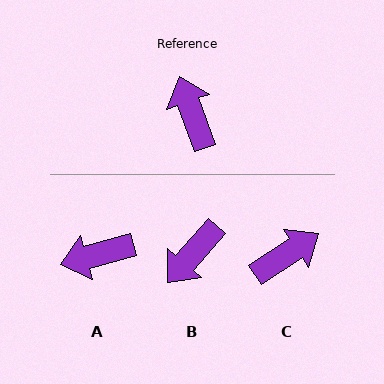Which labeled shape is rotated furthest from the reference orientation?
B, about 119 degrees away.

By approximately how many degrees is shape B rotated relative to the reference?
Approximately 119 degrees counter-clockwise.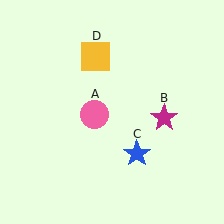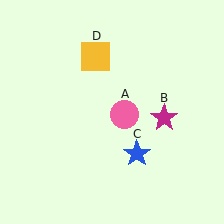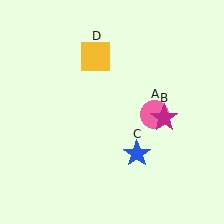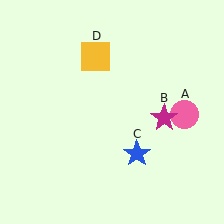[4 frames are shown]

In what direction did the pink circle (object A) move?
The pink circle (object A) moved right.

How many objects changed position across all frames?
1 object changed position: pink circle (object A).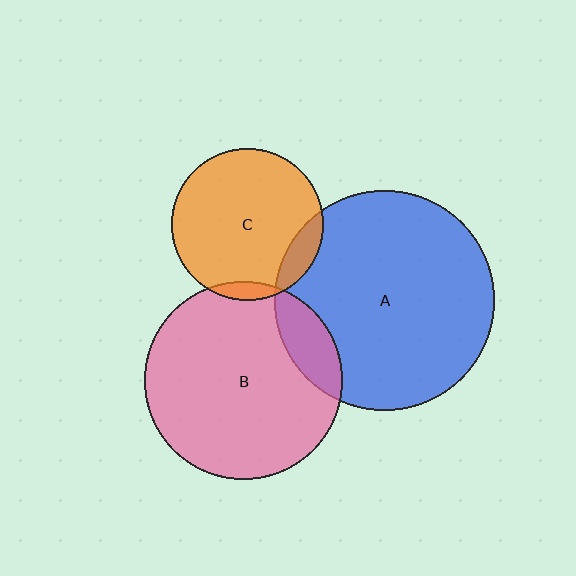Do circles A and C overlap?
Yes.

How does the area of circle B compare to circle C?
Approximately 1.7 times.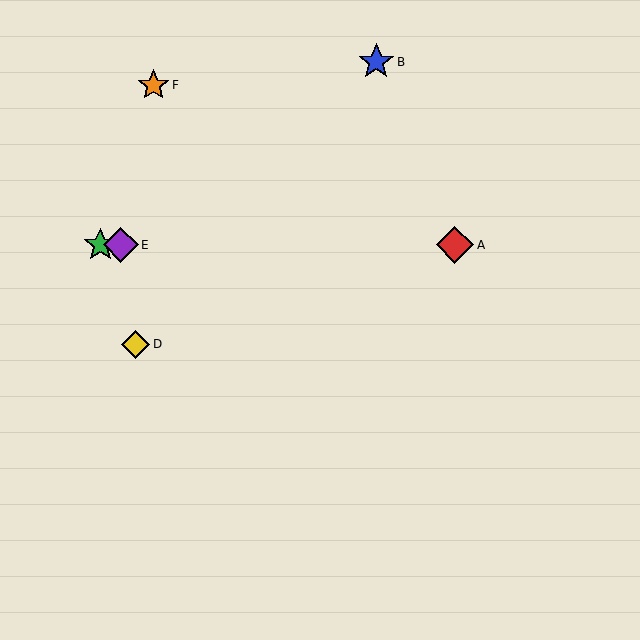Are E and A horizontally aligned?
Yes, both are at y≈245.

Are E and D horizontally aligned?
No, E is at y≈245 and D is at y≈344.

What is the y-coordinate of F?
Object F is at y≈85.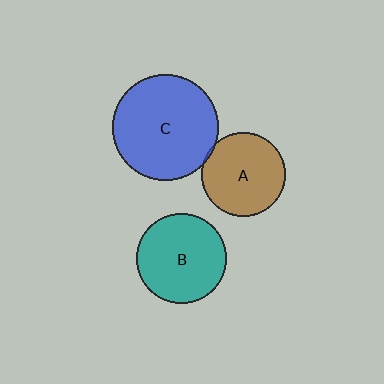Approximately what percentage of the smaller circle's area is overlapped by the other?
Approximately 5%.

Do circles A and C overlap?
Yes.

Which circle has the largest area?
Circle C (blue).